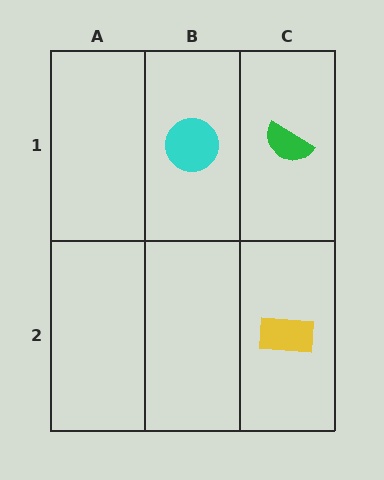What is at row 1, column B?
A cyan circle.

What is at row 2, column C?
A yellow rectangle.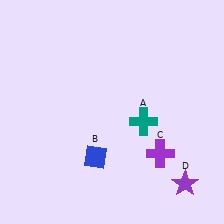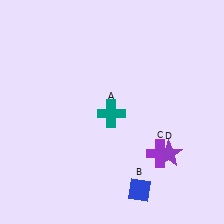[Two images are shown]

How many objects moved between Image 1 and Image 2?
3 objects moved between the two images.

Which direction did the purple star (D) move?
The purple star (D) moved up.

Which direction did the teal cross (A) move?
The teal cross (A) moved left.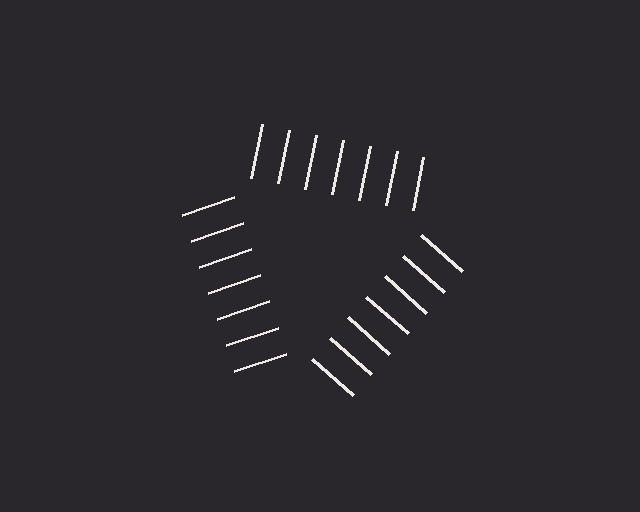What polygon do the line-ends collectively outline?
An illusory triangle — the line segments terminate on its edges but no continuous stroke is drawn.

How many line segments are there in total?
21 — 7 along each of the 3 edges.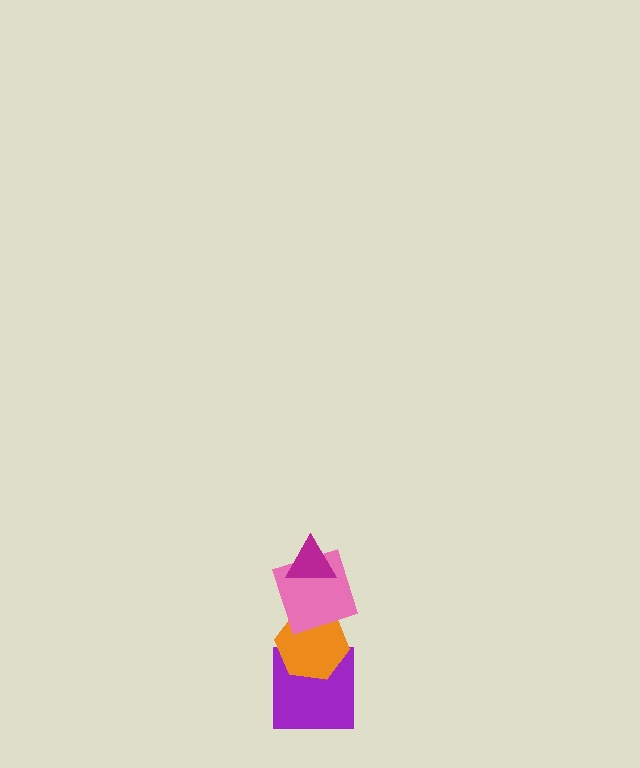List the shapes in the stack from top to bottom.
From top to bottom: the magenta triangle, the pink square, the orange hexagon, the purple square.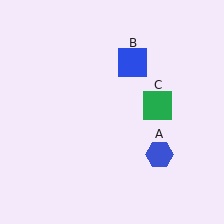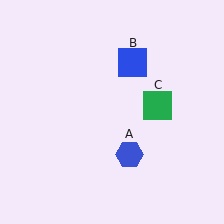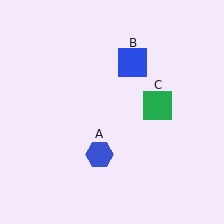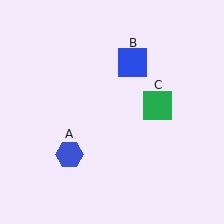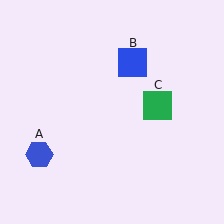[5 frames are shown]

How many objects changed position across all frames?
1 object changed position: blue hexagon (object A).